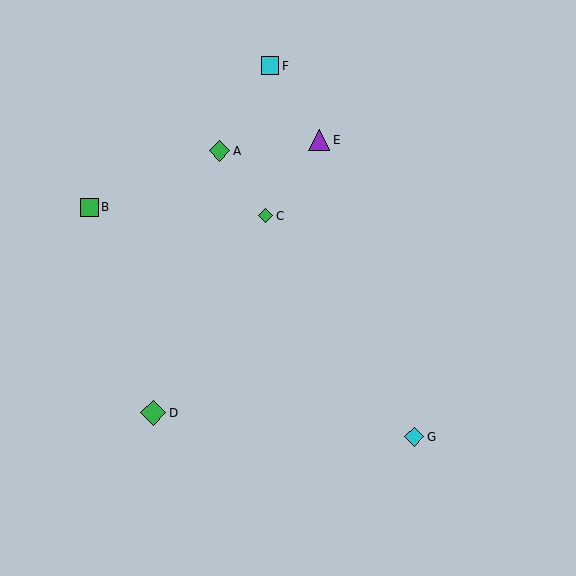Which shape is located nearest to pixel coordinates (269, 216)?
The green diamond (labeled C) at (266, 216) is nearest to that location.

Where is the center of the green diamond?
The center of the green diamond is at (219, 151).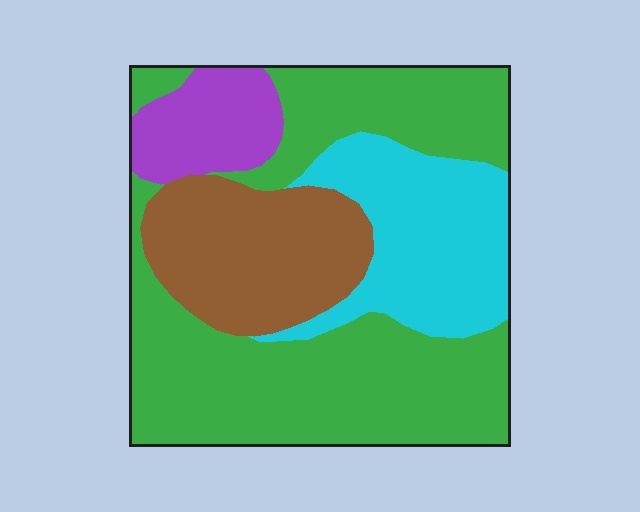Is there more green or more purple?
Green.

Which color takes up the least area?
Purple, at roughly 10%.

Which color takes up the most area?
Green, at roughly 50%.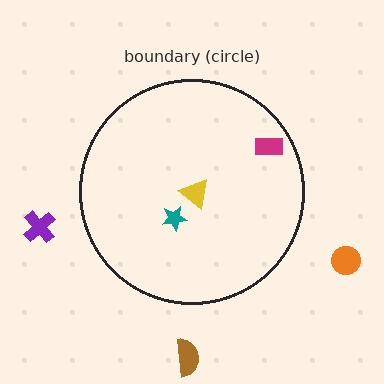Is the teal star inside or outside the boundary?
Inside.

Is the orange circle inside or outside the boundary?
Outside.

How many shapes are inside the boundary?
3 inside, 3 outside.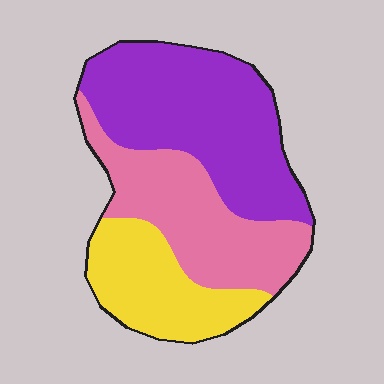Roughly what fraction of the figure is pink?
Pink covers roughly 30% of the figure.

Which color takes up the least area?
Yellow, at roughly 25%.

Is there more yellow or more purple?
Purple.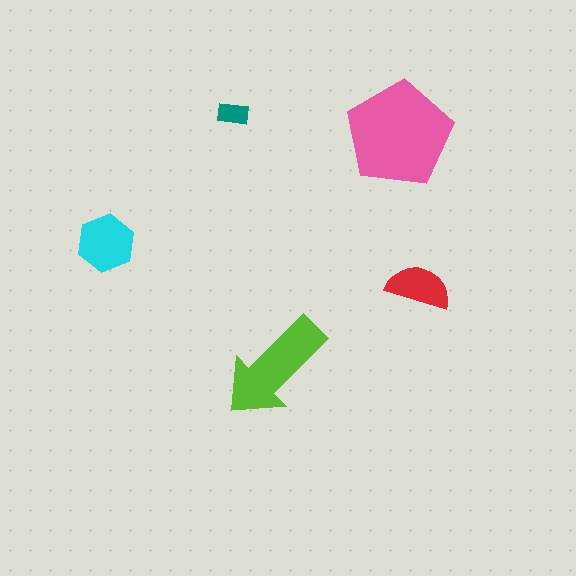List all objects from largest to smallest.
The pink pentagon, the lime arrow, the cyan hexagon, the red semicircle, the teal rectangle.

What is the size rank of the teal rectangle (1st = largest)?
5th.